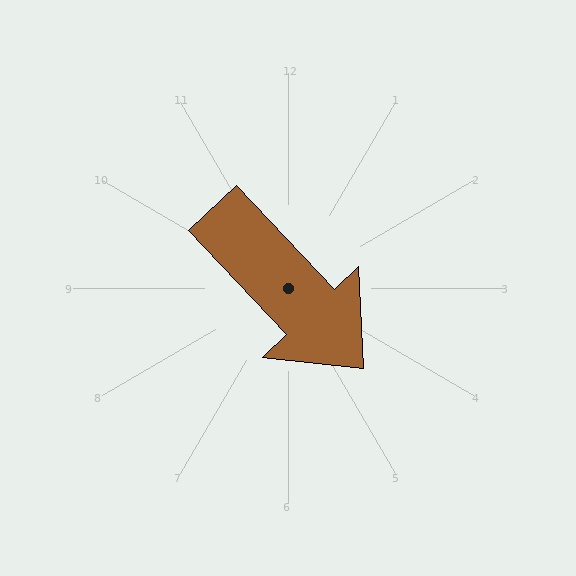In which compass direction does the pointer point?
Southeast.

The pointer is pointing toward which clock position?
Roughly 5 o'clock.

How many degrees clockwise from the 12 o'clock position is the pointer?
Approximately 137 degrees.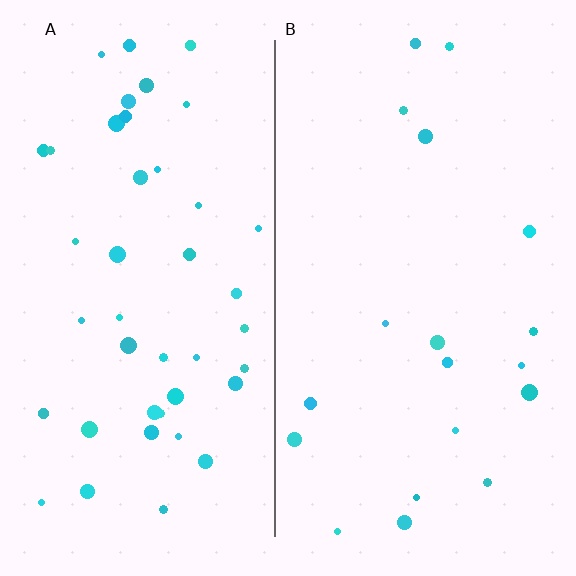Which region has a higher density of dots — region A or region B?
A (the left).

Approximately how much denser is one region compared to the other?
Approximately 2.3× — region A over region B.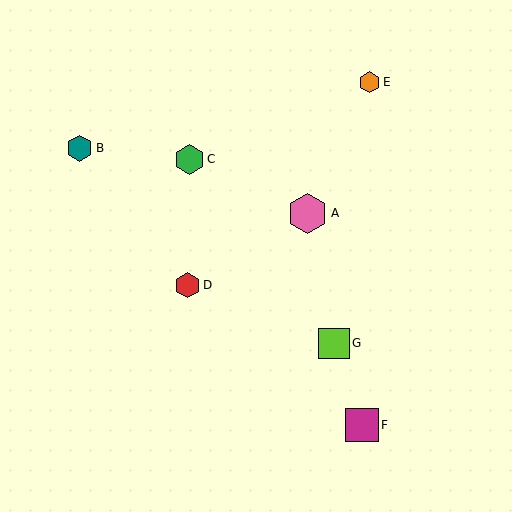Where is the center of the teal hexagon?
The center of the teal hexagon is at (80, 148).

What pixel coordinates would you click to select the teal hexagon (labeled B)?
Click at (80, 148) to select the teal hexagon B.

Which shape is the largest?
The pink hexagon (labeled A) is the largest.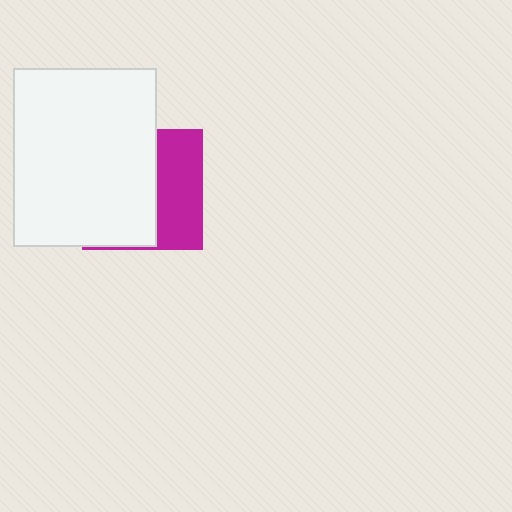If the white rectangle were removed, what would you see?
You would see the complete magenta square.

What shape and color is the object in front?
The object in front is a white rectangle.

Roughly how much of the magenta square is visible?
A small part of it is visible (roughly 39%).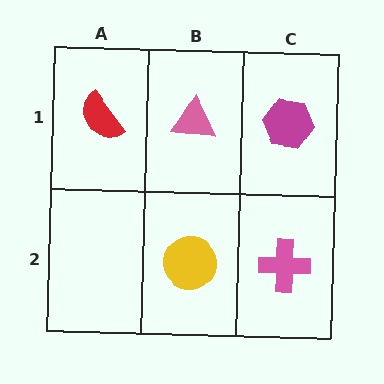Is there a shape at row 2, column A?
No, that cell is empty.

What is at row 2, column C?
A pink cross.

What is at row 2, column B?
A yellow circle.